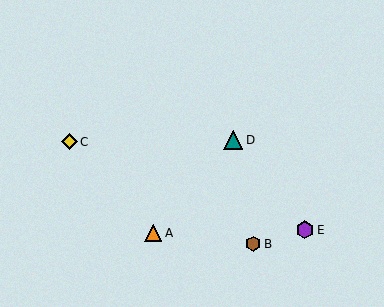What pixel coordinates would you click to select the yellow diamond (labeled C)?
Click at (69, 142) to select the yellow diamond C.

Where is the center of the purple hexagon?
The center of the purple hexagon is at (305, 230).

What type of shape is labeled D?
Shape D is a teal triangle.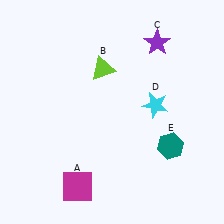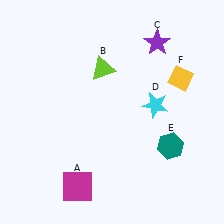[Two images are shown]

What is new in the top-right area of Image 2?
A yellow diamond (F) was added in the top-right area of Image 2.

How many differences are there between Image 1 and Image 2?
There is 1 difference between the two images.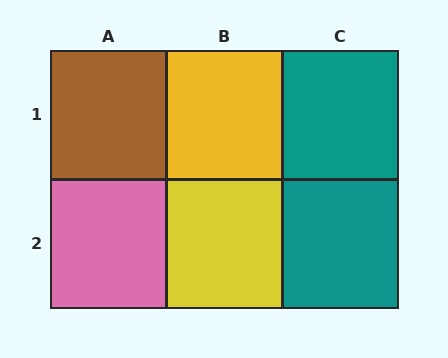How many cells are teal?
2 cells are teal.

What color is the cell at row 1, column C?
Teal.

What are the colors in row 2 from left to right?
Pink, yellow, teal.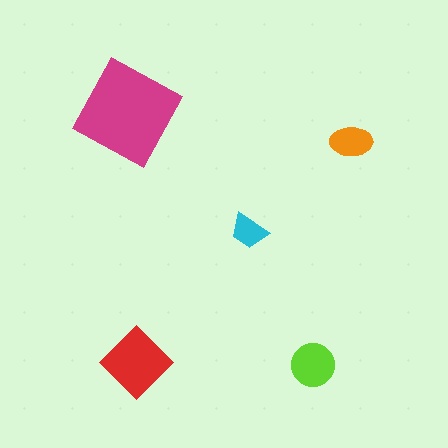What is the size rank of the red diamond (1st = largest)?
2nd.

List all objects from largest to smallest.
The magenta square, the red diamond, the lime circle, the orange ellipse, the cyan trapezoid.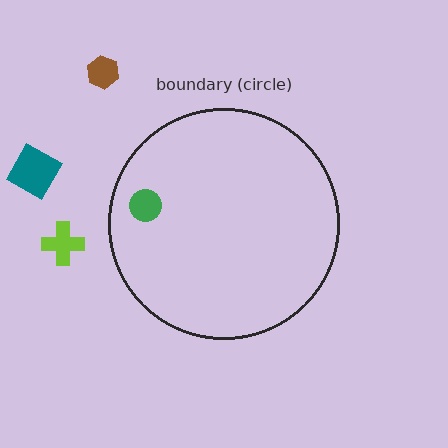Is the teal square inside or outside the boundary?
Outside.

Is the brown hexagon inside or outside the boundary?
Outside.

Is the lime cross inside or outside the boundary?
Outside.